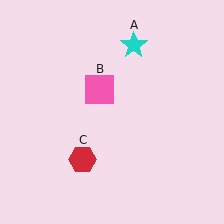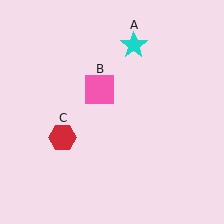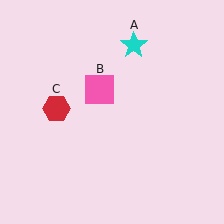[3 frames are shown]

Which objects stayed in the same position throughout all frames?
Cyan star (object A) and pink square (object B) remained stationary.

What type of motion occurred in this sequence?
The red hexagon (object C) rotated clockwise around the center of the scene.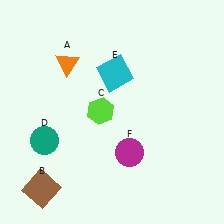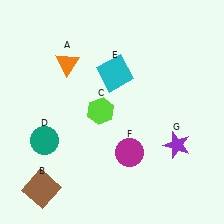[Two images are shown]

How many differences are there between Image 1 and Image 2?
There is 1 difference between the two images.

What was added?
A purple star (G) was added in Image 2.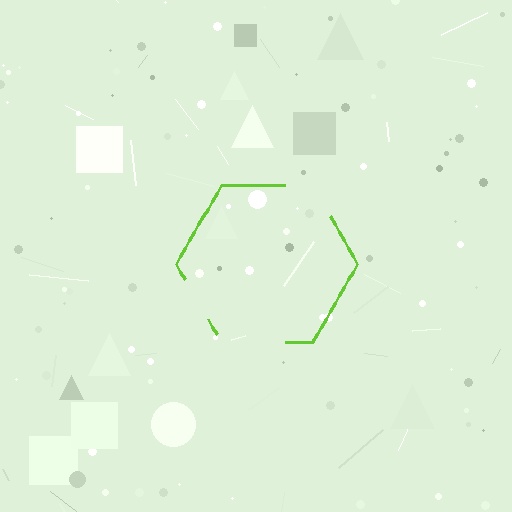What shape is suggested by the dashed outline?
The dashed outline suggests a hexagon.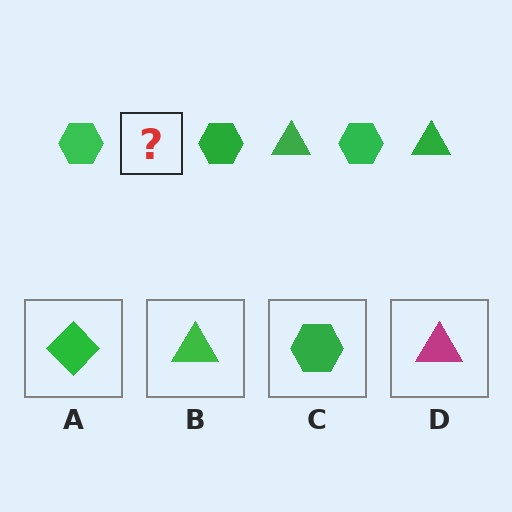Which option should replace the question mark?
Option B.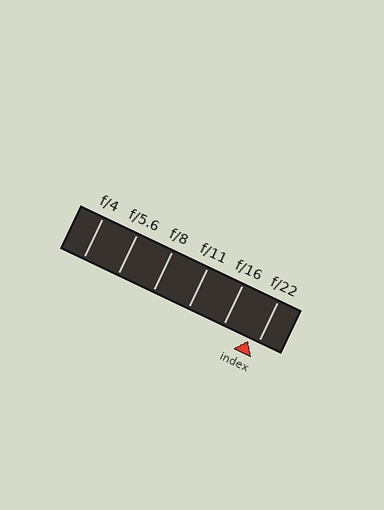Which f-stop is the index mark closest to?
The index mark is closest to f/22.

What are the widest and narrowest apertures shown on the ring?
The widest aperture shown is f/4 and the narrowest is f/22.